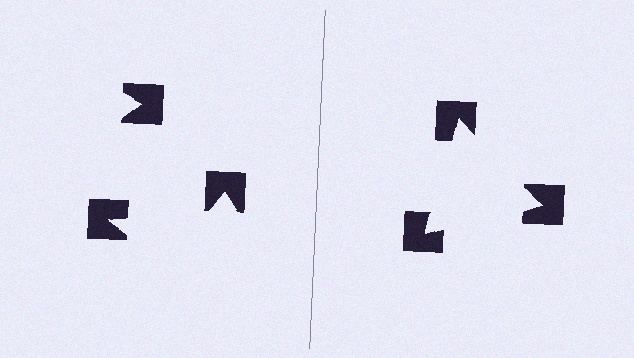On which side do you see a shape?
An illusory triangle appears on the right side. On the left side the wedge cuts are rotated, so no coherent shape forms.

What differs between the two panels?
The notched squares are positioned identically on both sides; only the wedge orientations differ. On the right they align to a triangle; on the left they are misaligned.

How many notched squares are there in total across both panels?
6 — 3 on each side.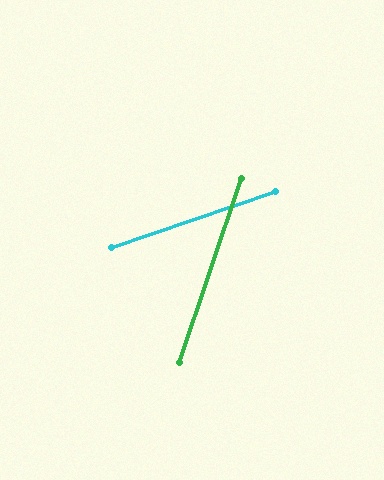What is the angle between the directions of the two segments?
Approximately 53 degrees.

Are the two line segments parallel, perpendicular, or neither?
Neither parallel nor perpendicular — they differ by about 53°.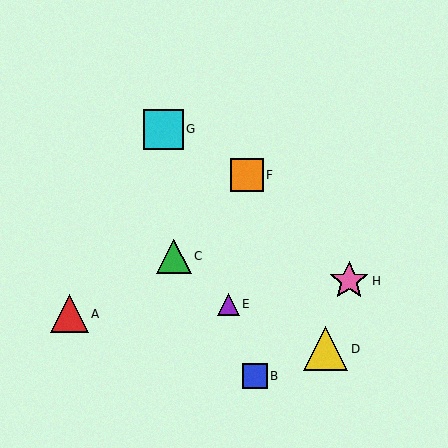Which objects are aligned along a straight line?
Objects B, E, G are aligned along a straight line.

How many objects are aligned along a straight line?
3 objects (B, E, G) are aligned along a straight line.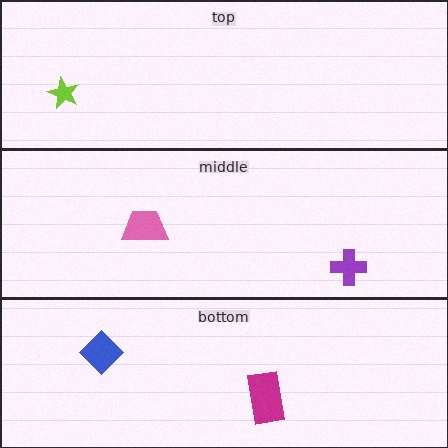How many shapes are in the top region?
1.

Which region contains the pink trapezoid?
The middle region.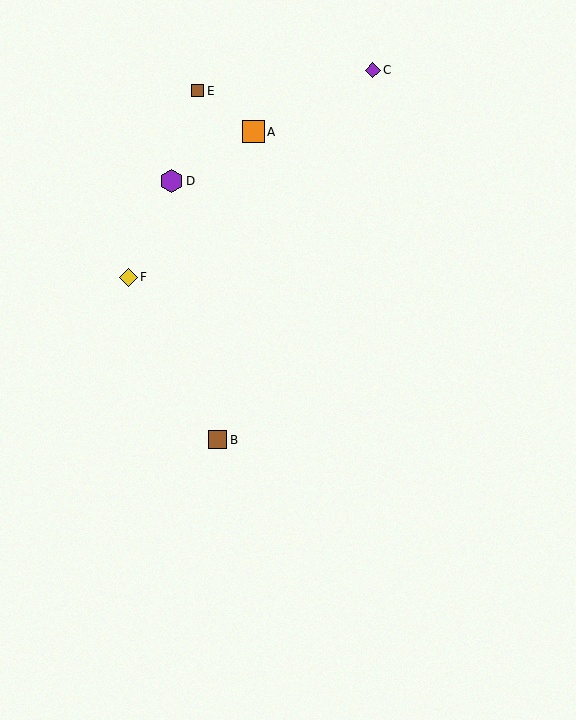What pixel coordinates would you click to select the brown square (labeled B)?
Click at (217, 440) to select the brown square B.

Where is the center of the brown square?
The center of the brown square is at (198, 91).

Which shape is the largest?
The purple hexagon (labeled D) is the largest.